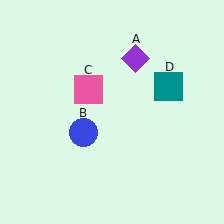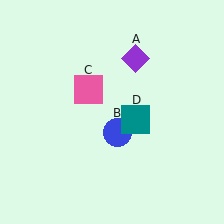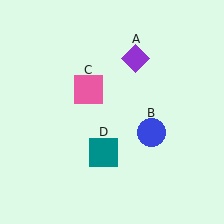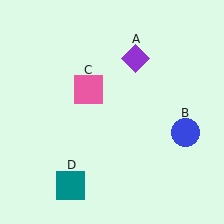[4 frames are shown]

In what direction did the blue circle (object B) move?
The blue circle (object B) moved right.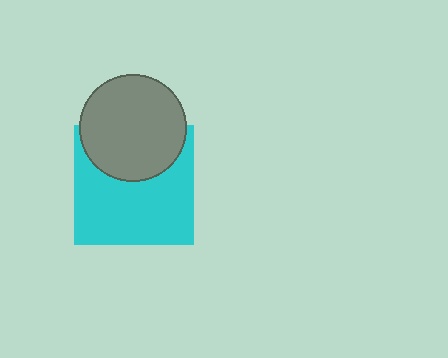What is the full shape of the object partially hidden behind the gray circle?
The partially hidden object is a cyan square.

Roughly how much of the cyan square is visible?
Most of it is visible (roughly 66%).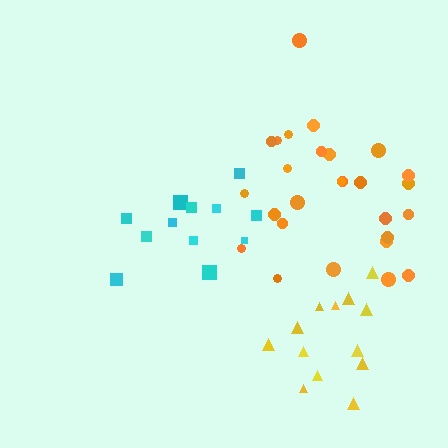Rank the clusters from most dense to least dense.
yellow, cyan, orange.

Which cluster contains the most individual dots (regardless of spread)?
Orange (27).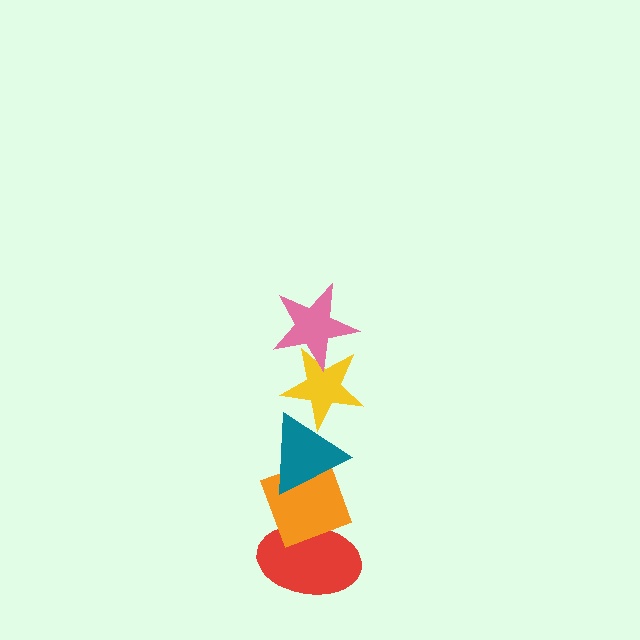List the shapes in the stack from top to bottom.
From top to bottom: the pink star, the yellow star, the teal triangle, the orange diamond, the red ellipse.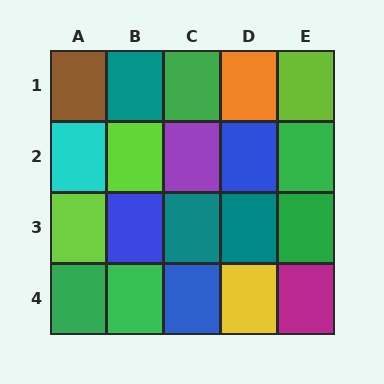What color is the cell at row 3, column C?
Teal.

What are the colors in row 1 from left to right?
Brown, teal, green, orange, lime.